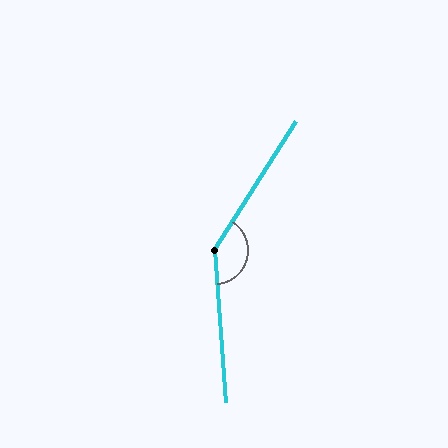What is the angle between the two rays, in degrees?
Approximately 143 degrees.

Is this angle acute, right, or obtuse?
It is obtuse.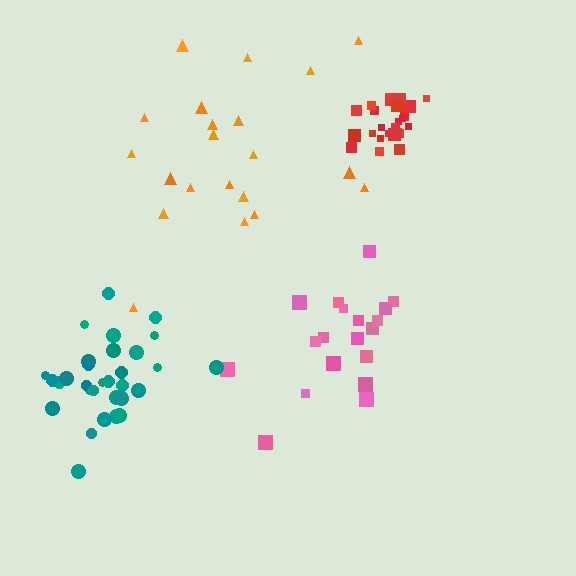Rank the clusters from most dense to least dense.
red, teal, pink, orange.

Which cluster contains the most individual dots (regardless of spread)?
Teal (31).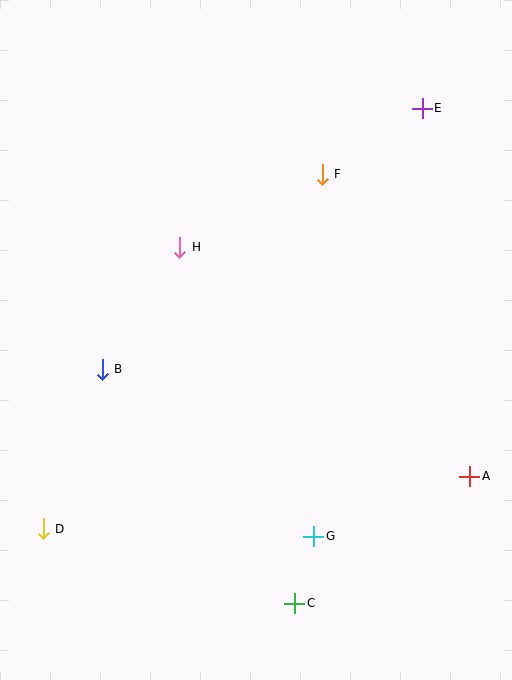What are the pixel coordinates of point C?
Point C is at (295, 603).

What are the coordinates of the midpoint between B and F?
The midpoint between B and F is at (212, 272).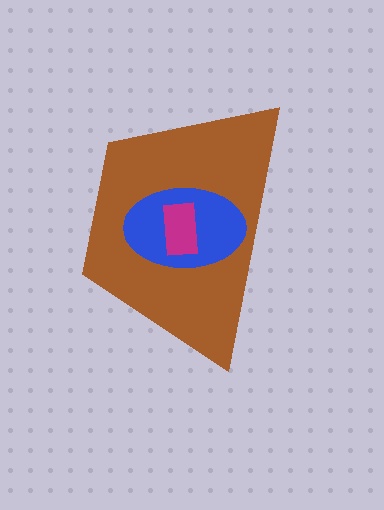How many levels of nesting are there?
3.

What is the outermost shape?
The brown trapezoid.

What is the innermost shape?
The magenta rectangle.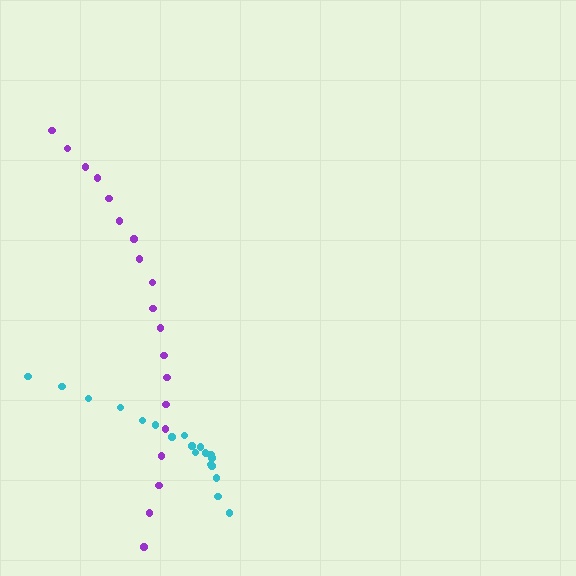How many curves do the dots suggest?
There are 2 distinct paths.